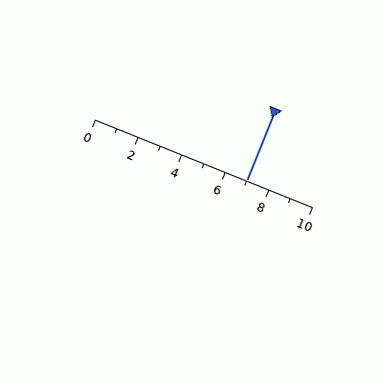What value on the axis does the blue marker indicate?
The marker indicates approximately 7.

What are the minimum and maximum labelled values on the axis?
The axis runs from 0 to 10.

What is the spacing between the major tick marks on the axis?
The major ticks are spaced 2 apart.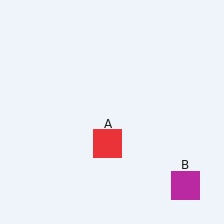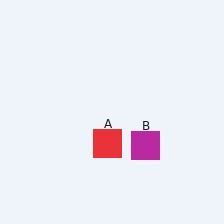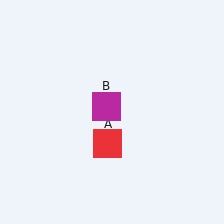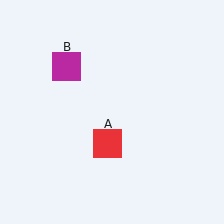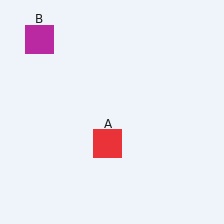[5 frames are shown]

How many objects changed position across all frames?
1 object changed position: magenta square (object B).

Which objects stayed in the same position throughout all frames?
Red square (object A) remained stationary.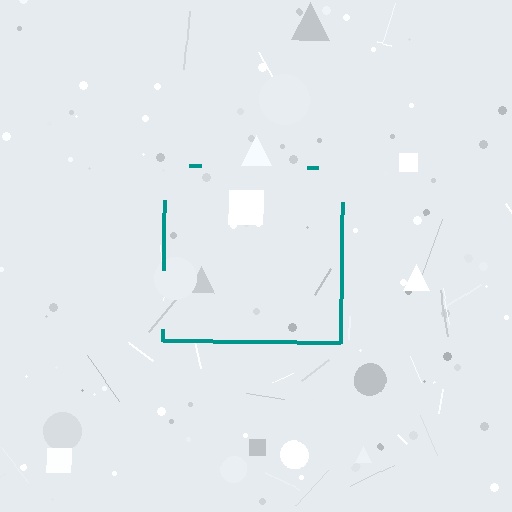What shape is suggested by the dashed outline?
The dashed outline suggests a square.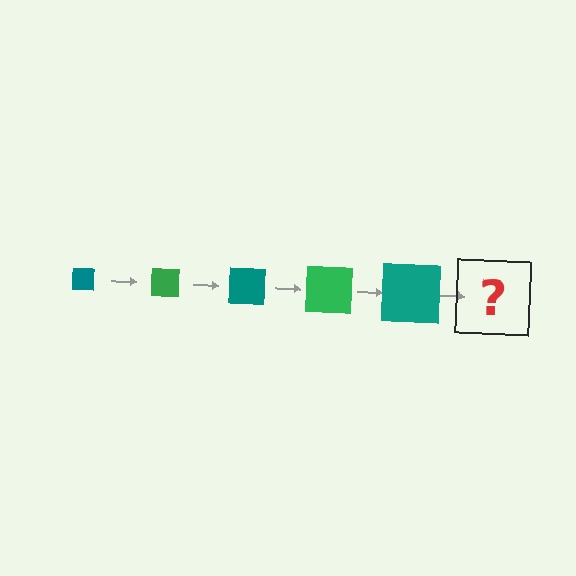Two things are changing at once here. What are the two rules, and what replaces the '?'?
The two rules are that the square grows larger each step and the color cycles through teal and green. The '?' should be a green square, larger than the previous one.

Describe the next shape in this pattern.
It should be a green square, larger than the previous one.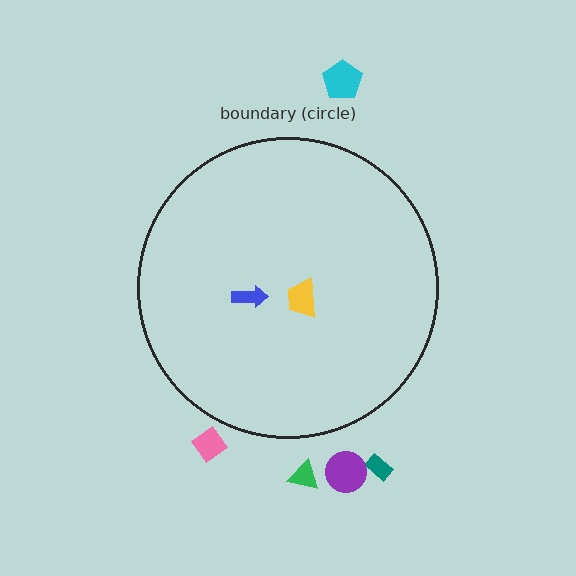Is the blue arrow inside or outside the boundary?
Inside.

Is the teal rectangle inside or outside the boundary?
Outside.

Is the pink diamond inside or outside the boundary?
Outside.